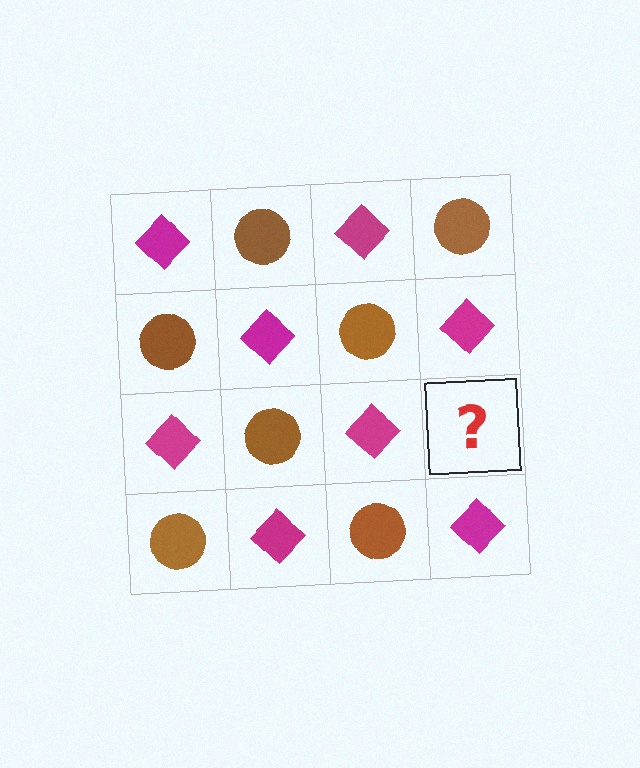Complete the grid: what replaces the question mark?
The question mark should be replaced with a brown circle.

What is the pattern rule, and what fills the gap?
The rule is that it alternates magenta diamond and brown circle in a checkerboard pattern. The gap should be filled with a brown circle.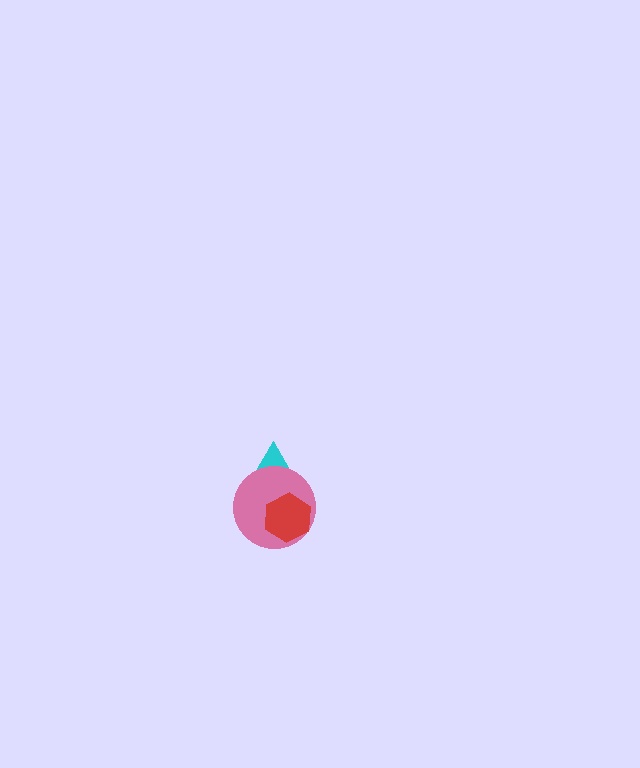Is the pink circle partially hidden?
Yes, it is partially covered by another shape.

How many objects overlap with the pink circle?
2 objects overlap with the pink circle.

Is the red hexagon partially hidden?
No, no other shape covers it.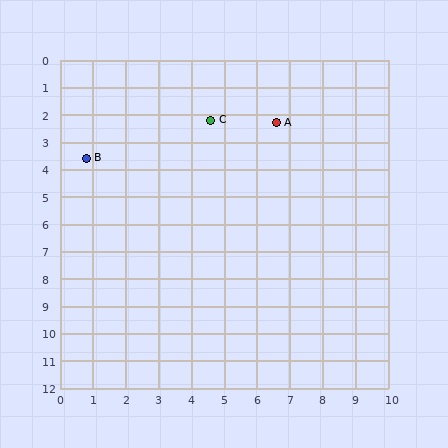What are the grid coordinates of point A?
Point A is at approximately (6.6, 2.3).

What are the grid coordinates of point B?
Point B is at approximately (0.8, 3.6).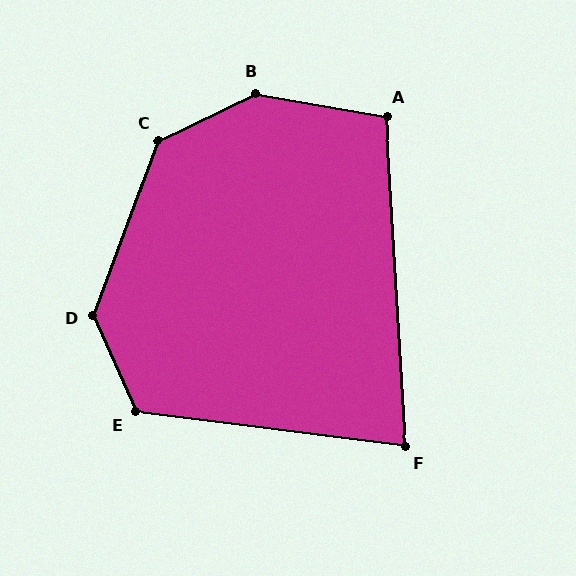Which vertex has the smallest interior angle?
F, at approximately 80 degrees.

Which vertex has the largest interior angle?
B, at approximately 144 degrees.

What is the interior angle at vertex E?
Approximately 121 degrees (obtuse).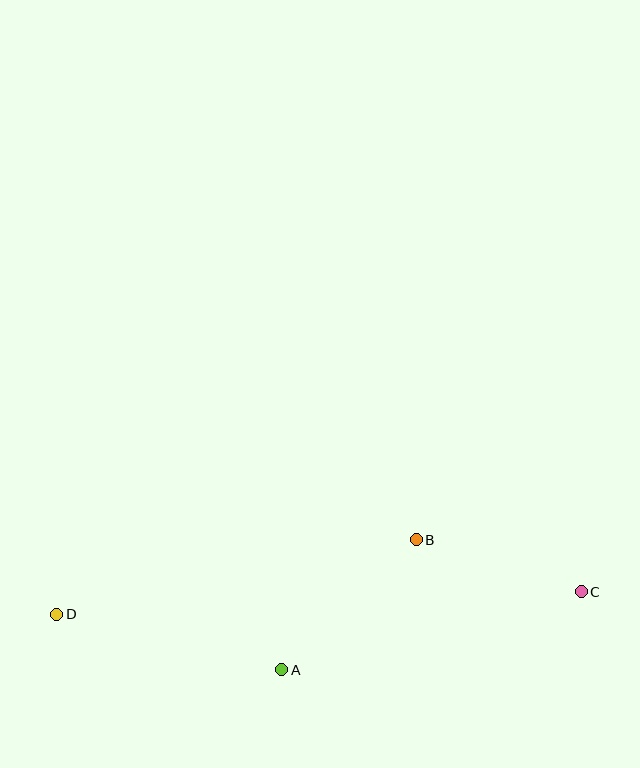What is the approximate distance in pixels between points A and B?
The distance between A and B is approximately 187 pixels.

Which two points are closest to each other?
Points B and C are closest to each other.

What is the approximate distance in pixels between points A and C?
The distance between A and C is approximately 310 pixels.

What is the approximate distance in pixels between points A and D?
The distance between A and D is approximately 232 pixels.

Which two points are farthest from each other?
Points C and D are farthest from each other.